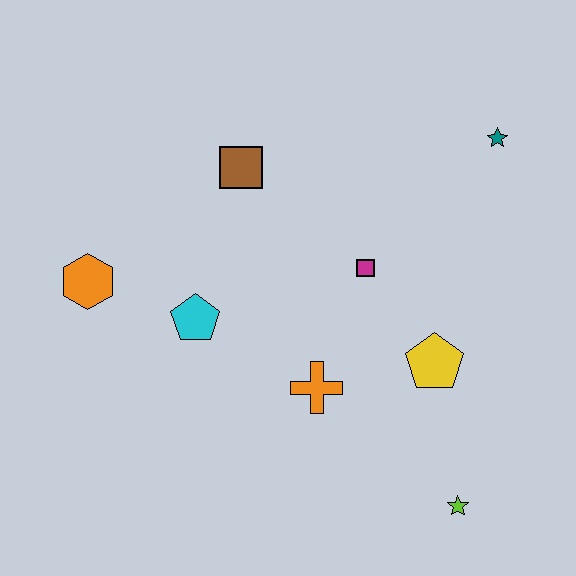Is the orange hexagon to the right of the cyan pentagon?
No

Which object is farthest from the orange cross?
The teal star is farthest from the orange cross.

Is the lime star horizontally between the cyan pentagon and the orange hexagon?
No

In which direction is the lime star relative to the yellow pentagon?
The lime star is below the yellow pentagon.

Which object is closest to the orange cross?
The yellow pentagon is closest to the orange cross.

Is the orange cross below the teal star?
Yes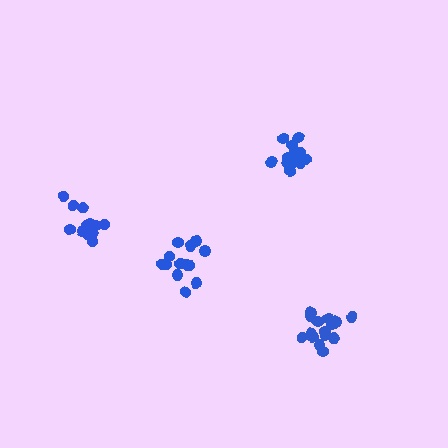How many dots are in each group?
Group 1: 13 dots, Group 2: 15 dots, Group 3: 13 dots, Group 4: 13 dots (54 total).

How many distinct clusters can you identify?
There are 4 distinct clusters.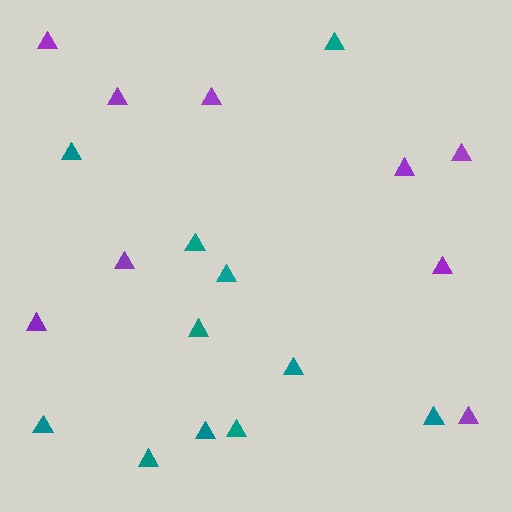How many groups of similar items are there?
There are 2 groups: one group of purple triangles (9) and one group of teal triangles (11).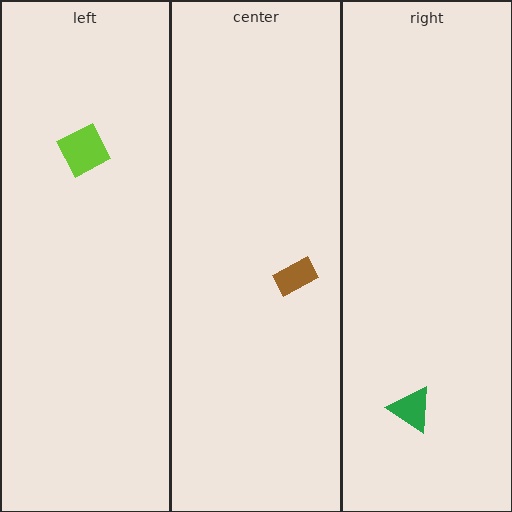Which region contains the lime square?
The left region.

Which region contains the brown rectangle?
The center region.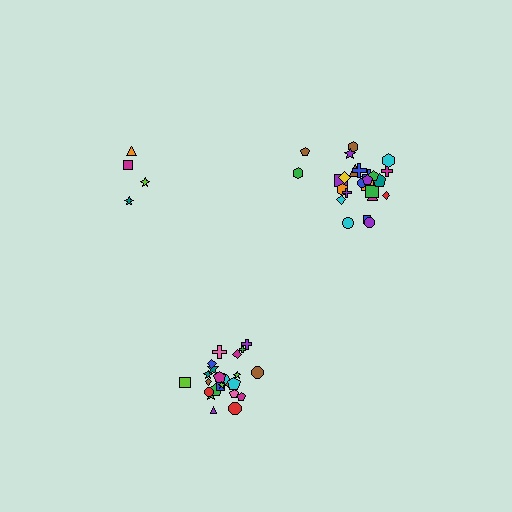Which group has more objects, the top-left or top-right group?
The top-right group.